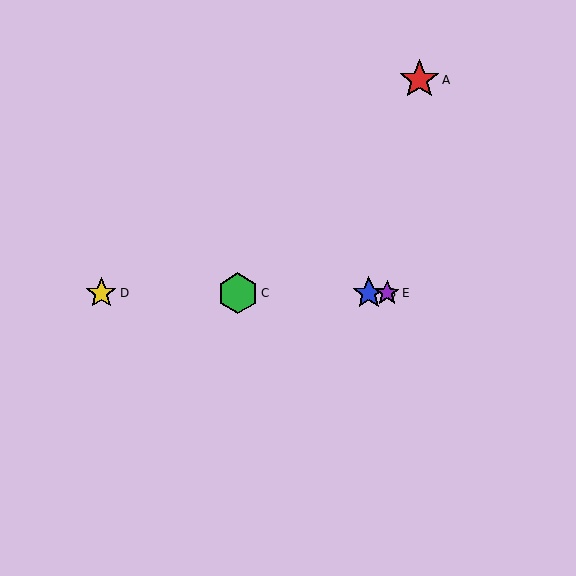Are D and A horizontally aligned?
No, D is at y≈293 and A is at y≈80.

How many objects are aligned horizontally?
4 objects (B, C, D, E) are aligned horizontally.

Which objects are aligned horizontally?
Objects B, C, D, E are aligned horizontally.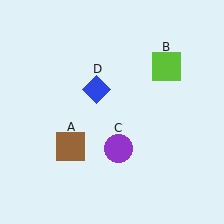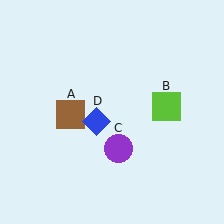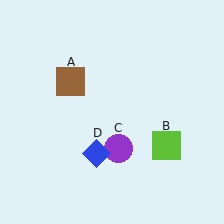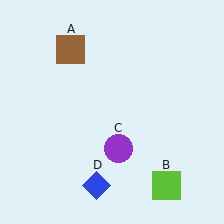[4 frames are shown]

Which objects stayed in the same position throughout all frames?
Purple circle (object C) remained stationary.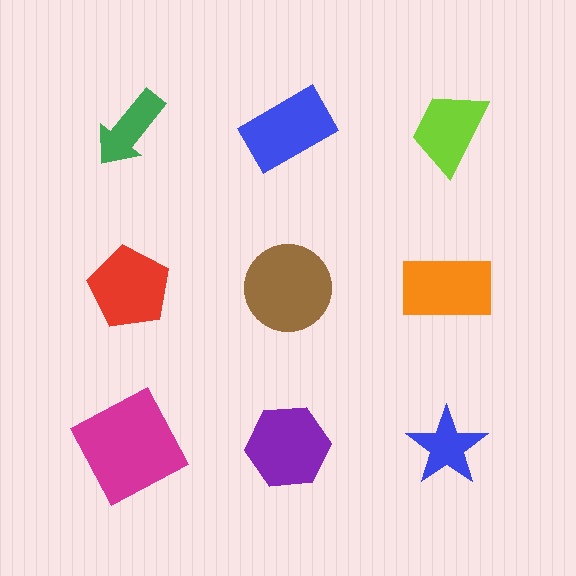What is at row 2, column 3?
An orange rectangle.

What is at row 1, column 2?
A blue rectangle.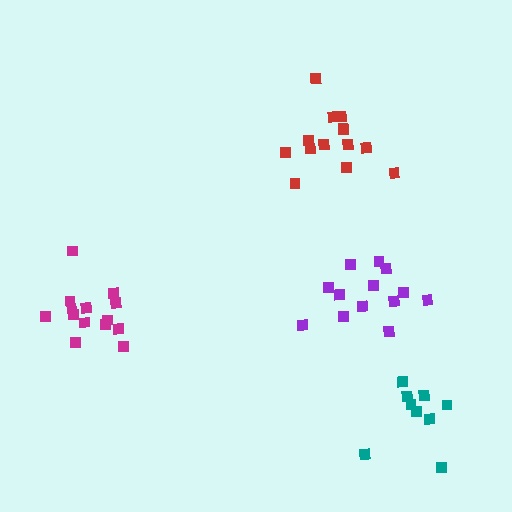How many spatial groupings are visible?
There are 4 spatial groupings.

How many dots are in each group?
Group 1: 14 dots, Group 2: 9 dots, Group 3: 14 dots, Group 4: 13 dots (50 total).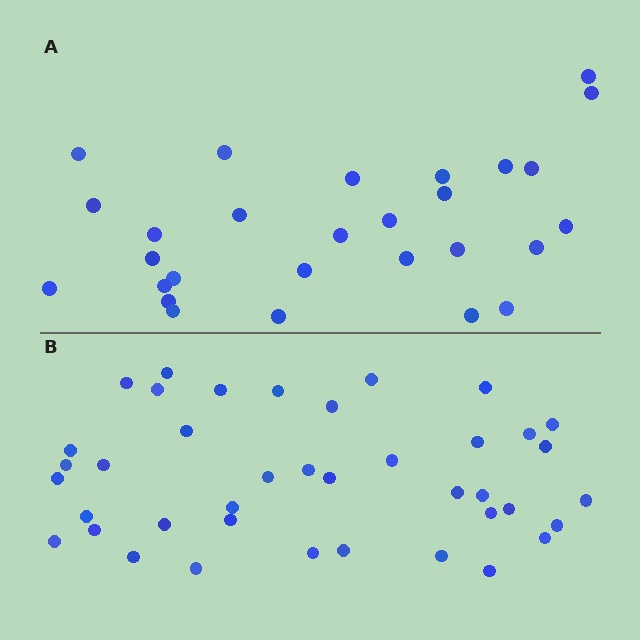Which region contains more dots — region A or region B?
Region B (the bottom region) has more dots.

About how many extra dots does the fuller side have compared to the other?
Region B has roughly 12 or so more dots than region A.